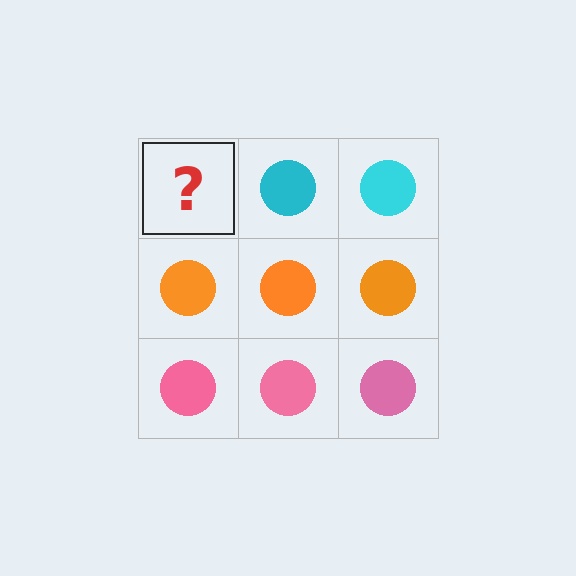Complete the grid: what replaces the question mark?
The question mark should be replaced with a cyan circle.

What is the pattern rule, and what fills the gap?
The rule is that each row has a consistent color. The gap should be filled with a cyan circle.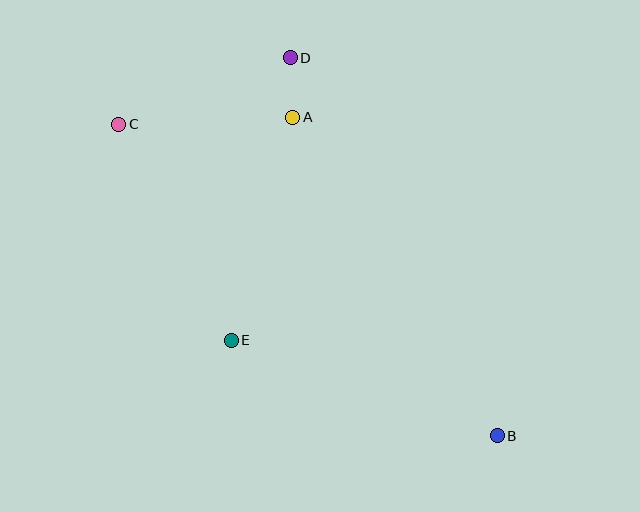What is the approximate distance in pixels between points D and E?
The distance between D and E is approximately 288 pixels.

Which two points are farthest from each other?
Points B and C are farthest from each other.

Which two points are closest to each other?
Points A and D are closest to each other.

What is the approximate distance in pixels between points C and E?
The distance between C and E is approximately 244 pixels.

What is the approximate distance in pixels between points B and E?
The distance between B and E is approximately 283 pixels.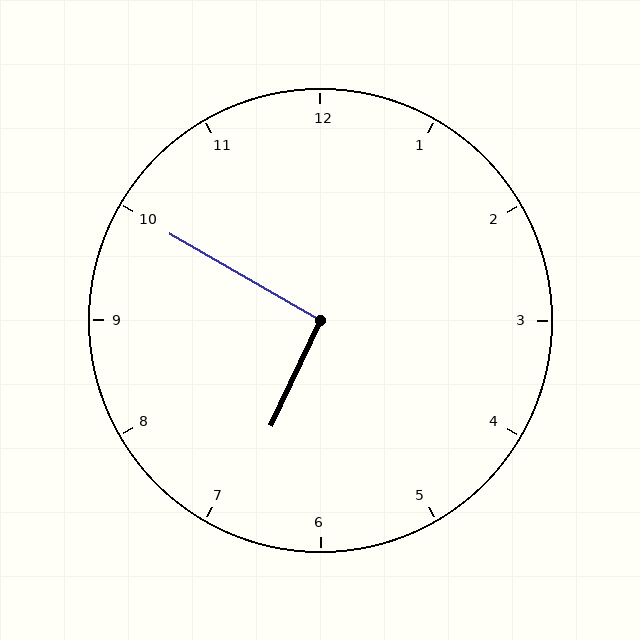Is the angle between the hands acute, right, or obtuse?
It is right.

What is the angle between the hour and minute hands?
Approximately 95 degrees.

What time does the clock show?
6:50.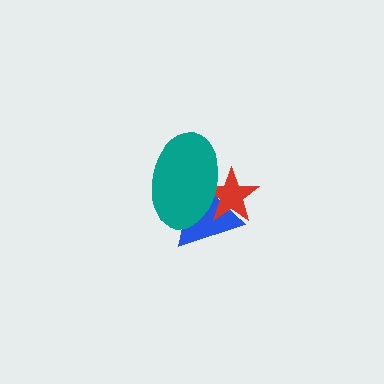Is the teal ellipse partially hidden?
No, no other shape covers it.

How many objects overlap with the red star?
2 objects overlap with the red star.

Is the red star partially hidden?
Yes, it is partially covered by another shape.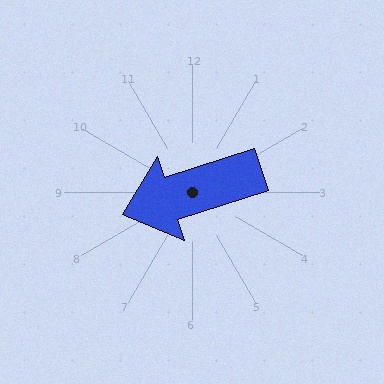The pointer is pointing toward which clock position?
Roughly 8 o'clock.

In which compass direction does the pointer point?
West.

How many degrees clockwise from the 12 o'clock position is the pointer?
Approximately 252 degrees.